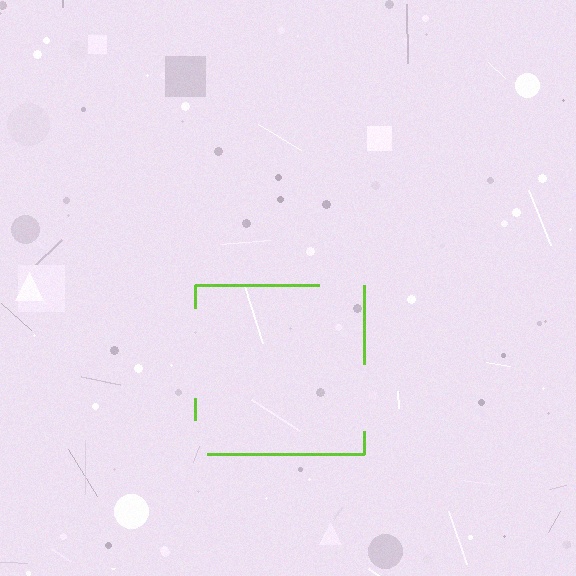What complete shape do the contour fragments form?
The contour fragments form a square.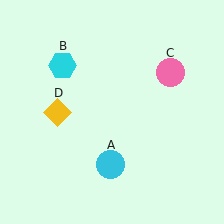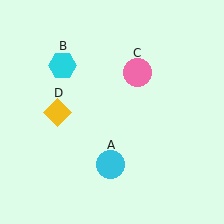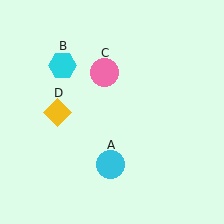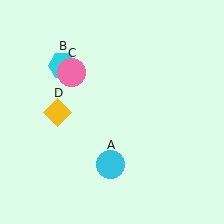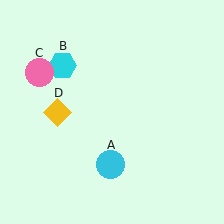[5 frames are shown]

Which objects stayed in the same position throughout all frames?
Cyan circle (object A) and cyan hexagon (object B) and yellow diamond (object D) remained stationary.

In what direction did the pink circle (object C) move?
The pink circle (object C) moved left.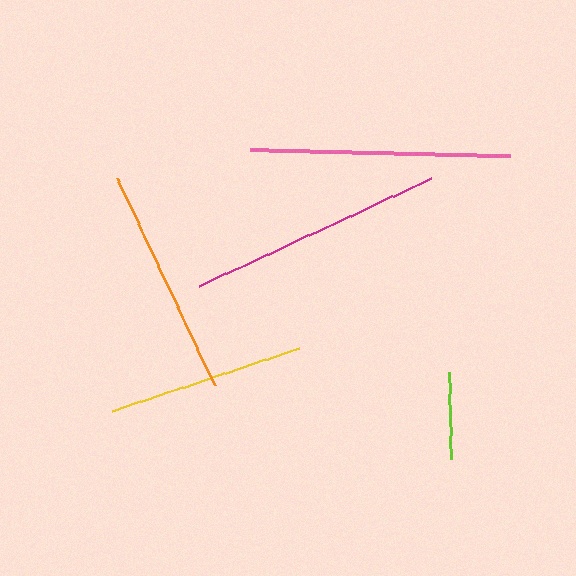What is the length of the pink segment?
The pink segment is approximately 260 pixels long.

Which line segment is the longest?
The pink line is the longest at approximately 260 pixels.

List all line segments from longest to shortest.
From longest to shortest: pink, magenta, orange, yellow, lime.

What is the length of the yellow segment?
The yellow segment is approximately 197 pixels long.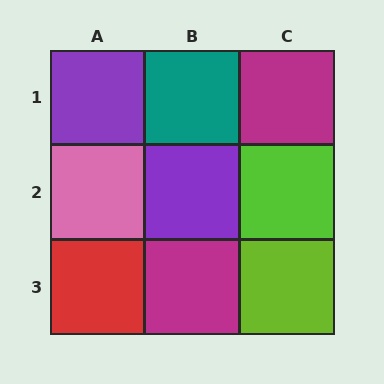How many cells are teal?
1 cell is teal.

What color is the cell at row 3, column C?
Lime.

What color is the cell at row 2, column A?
Pink.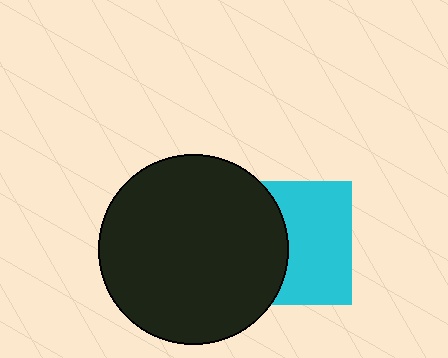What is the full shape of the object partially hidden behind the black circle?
The partially hidden object is a cyan square.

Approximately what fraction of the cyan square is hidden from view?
Roughly 44% of the cyan square is hidden behind the black circle.